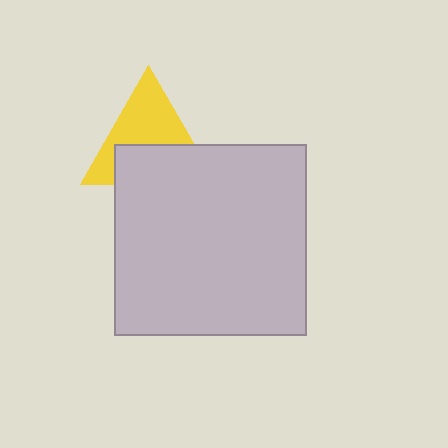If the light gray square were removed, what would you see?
You would see the complete yellow triangle.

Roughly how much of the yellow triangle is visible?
About half of it is visible (roughly 54%).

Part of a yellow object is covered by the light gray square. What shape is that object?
It is a triangle.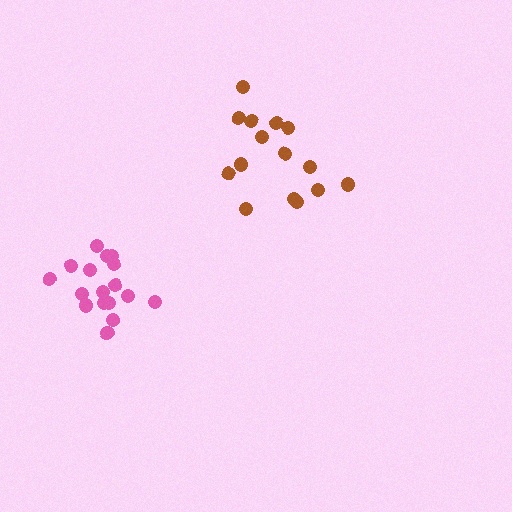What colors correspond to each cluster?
The clusters are colored: pink, brown.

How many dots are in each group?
Group 1: 17 dots, Group 2: 15 dots (32 total).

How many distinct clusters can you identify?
There are 2 distinct clusters.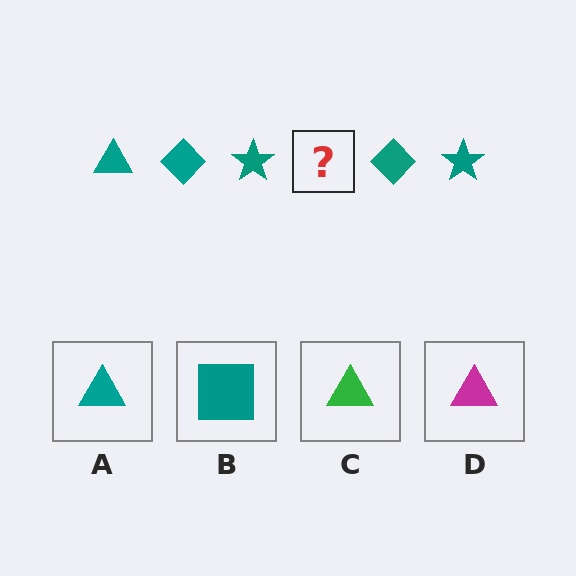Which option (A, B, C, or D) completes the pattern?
A.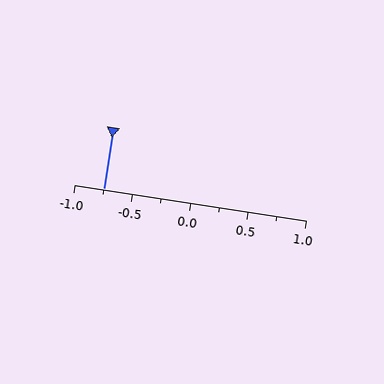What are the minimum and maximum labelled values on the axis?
The axis runs from -1.0 to 1.0.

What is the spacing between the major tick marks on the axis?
The major ticks are spaced 0.5 apart.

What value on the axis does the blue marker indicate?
The marker indicates approximately -0.75.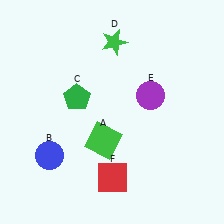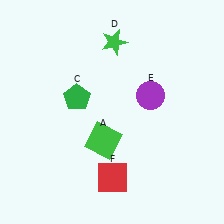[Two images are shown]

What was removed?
The blue circle (B) was removed in Image 2.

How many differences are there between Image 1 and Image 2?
There is 1 difference between the two images.